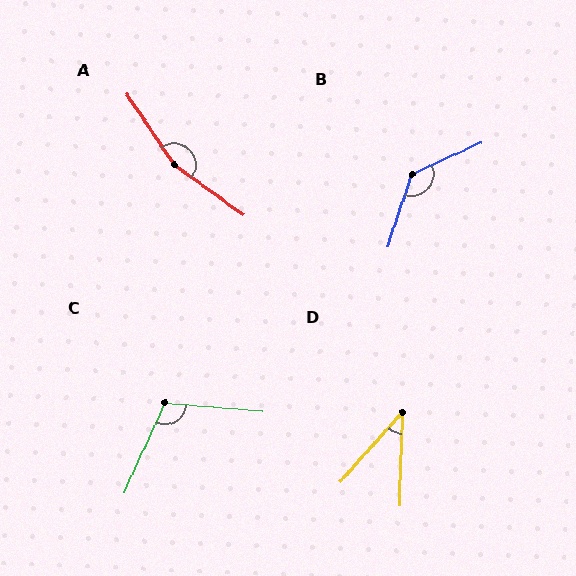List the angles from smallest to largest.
D (40°), C (110°), B (133°), A (160°).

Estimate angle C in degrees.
Approximately 110 degrees.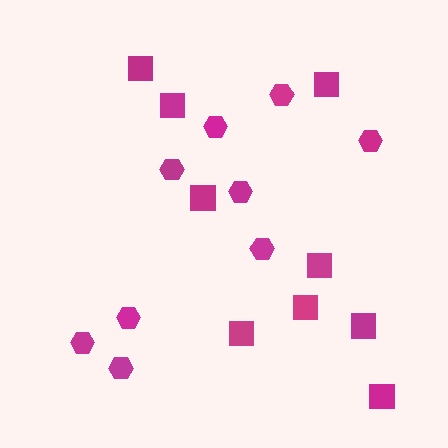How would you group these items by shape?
There are 2 groups: one group of hexagons (9) and one group of squares (9).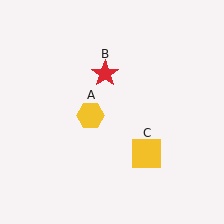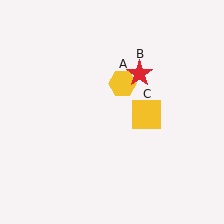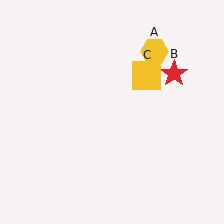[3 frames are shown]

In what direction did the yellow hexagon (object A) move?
The yellow hexagon (object A) moved up and to the right.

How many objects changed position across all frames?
3 objects changed position: yellow hexagon (object A), red star (object B), yellow square (object C).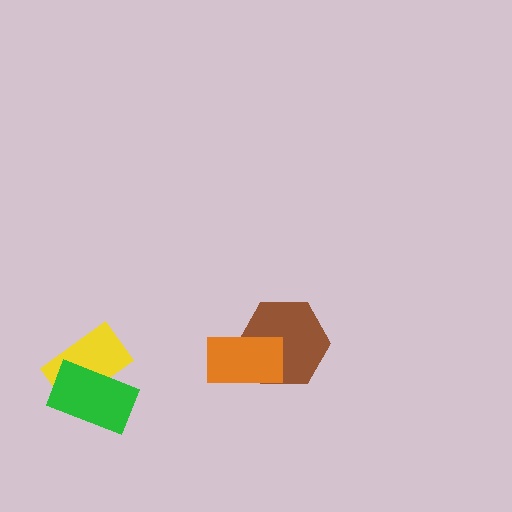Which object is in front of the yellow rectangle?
The green rectangle is in front of the yellow rectangle.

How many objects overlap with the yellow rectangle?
1 object overlaps with the yellow rectangle.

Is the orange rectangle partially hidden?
No, no other shape covers it.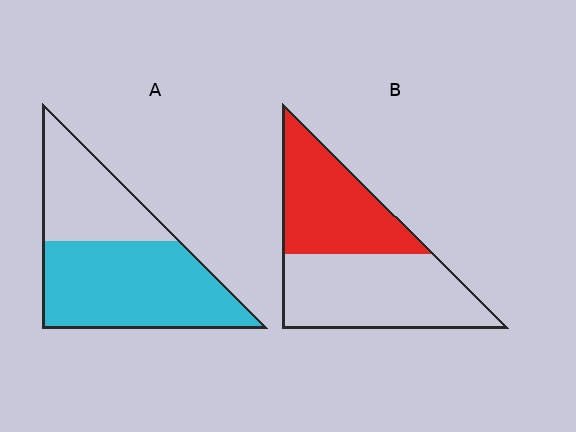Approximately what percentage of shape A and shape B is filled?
A is approximately 65% and B is approximately 45%.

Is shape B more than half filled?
No.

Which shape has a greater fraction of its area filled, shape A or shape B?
Shape A.